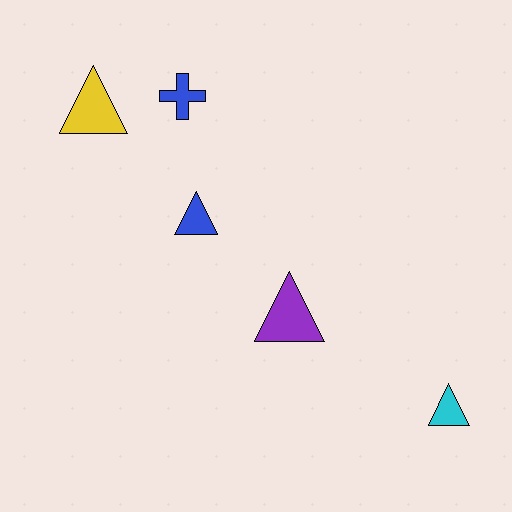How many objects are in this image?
There are 5 objects.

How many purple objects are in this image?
There is 1 purple object.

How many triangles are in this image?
There are 4 triangles.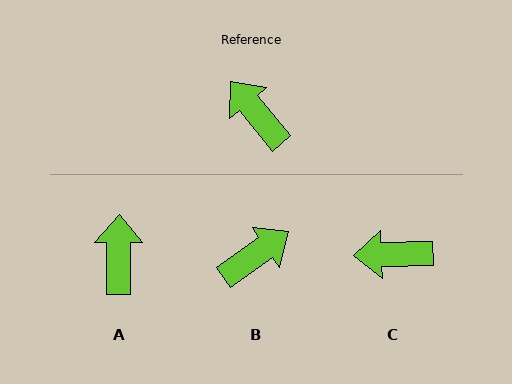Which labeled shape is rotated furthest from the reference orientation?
B, about 94 degrees away.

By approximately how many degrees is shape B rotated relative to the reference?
Approximately 94 degrees clockwise.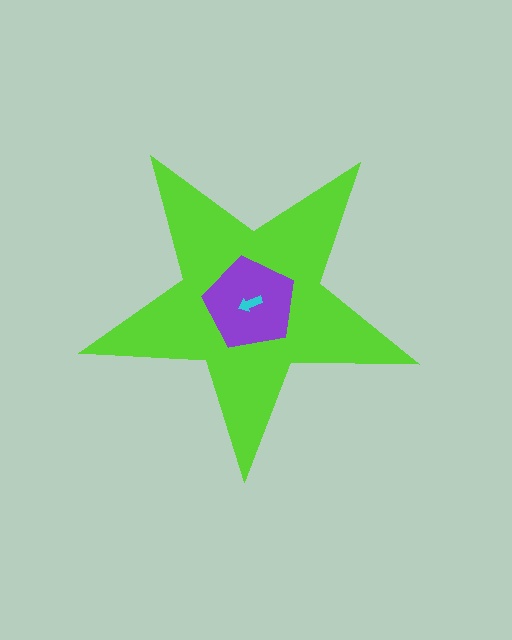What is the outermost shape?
The lime star.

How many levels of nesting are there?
3.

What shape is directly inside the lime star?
The purple pentagon.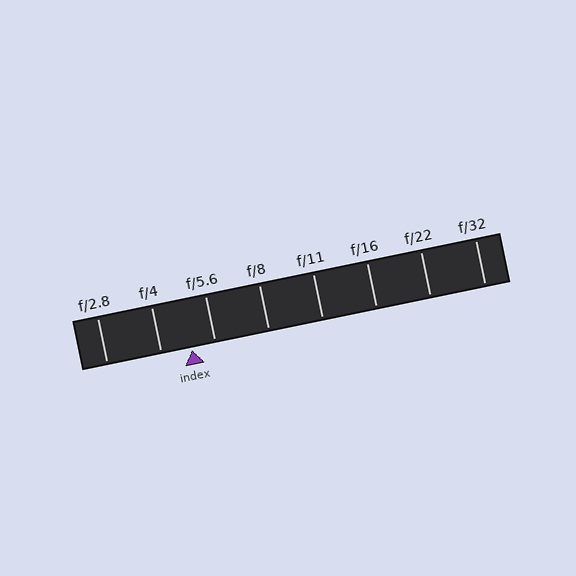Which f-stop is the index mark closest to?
The index mark is closest to f/5.6.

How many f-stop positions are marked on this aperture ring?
There are 8 f-stop positions marked.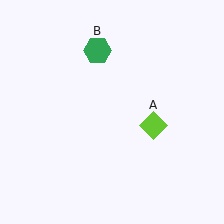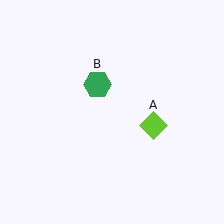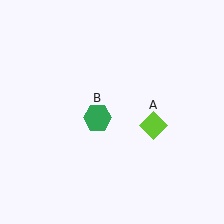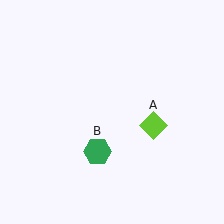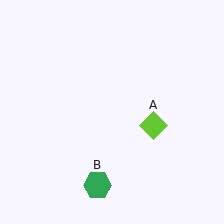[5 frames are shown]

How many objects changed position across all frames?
1 object changed position: green hexagon (object B).